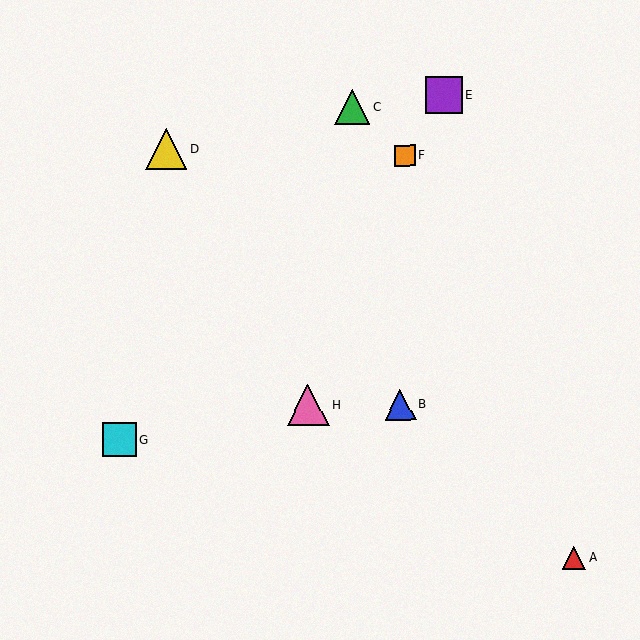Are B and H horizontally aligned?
Yes, both are at y≈405.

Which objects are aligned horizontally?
Objects B, H are aligned horizontally.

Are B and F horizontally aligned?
No, B is at y≈405 and F is at y≈156.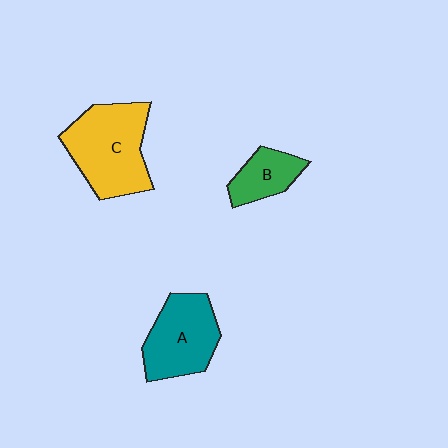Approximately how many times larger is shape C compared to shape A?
Approximately 1.3 times.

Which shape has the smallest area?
Shape B (green).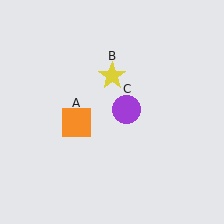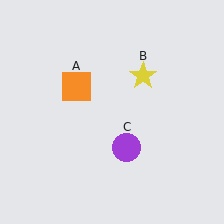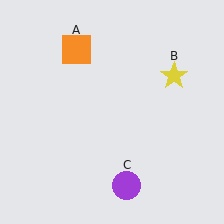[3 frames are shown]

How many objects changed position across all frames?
3 objects changed position: orange square (object A), yellow star (object B), purple circle (object C).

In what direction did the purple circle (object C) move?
The purple circle (object C) moved down.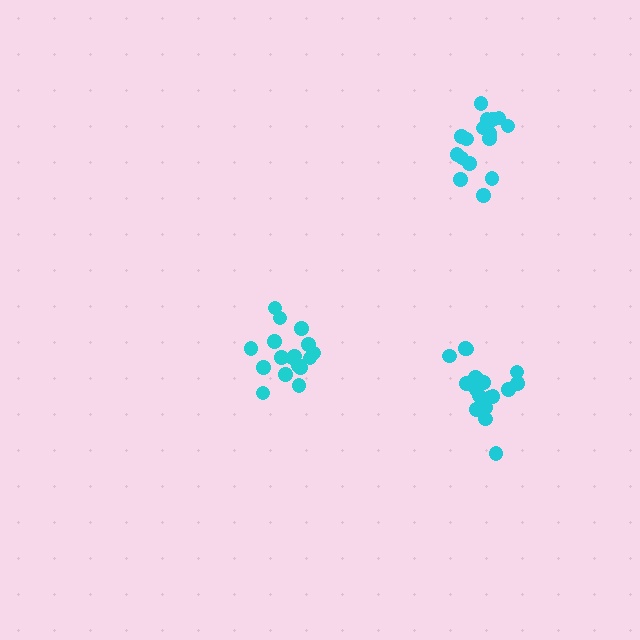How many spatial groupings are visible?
There are 3 spatial groupings.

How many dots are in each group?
Group 1: 18 dots, Group 2: 17 dots, Group 3: 16 dots (51 total).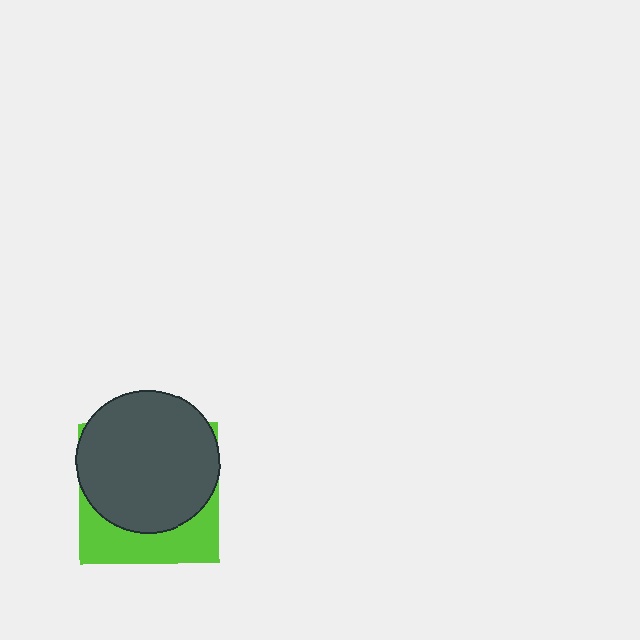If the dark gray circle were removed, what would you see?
You would see the complete lime square.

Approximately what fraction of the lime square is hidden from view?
Roughly 68% of the lime square is hidden behind the dark gray circle.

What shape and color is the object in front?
The object in front is a dark gray circle.